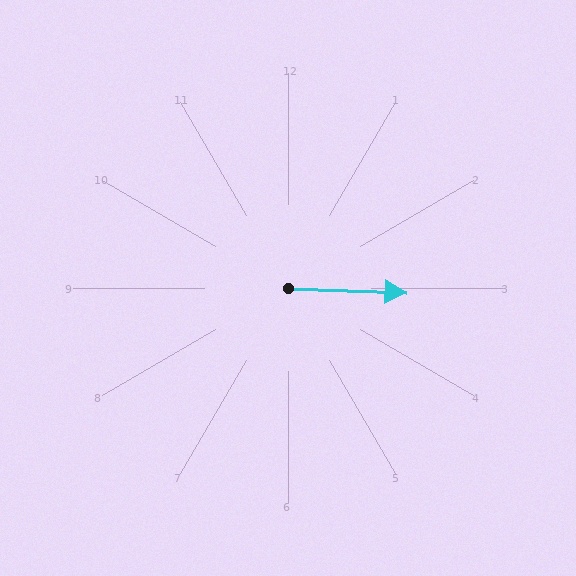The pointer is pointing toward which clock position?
Roughly 3 o'clock.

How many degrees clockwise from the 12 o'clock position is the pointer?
Approximately 92 degrees.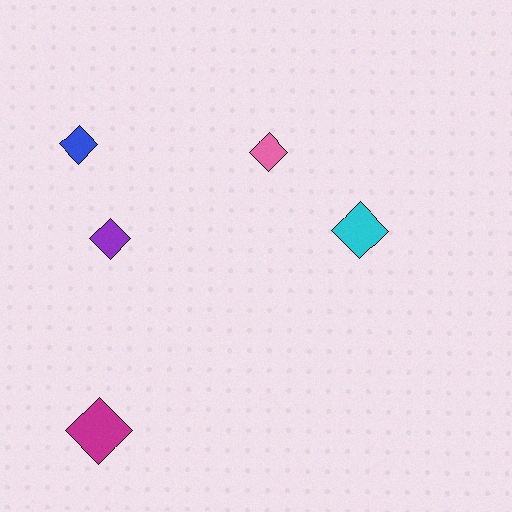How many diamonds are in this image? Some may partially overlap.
There are 5 diamonds.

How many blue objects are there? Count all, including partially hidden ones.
There is 1 blue object.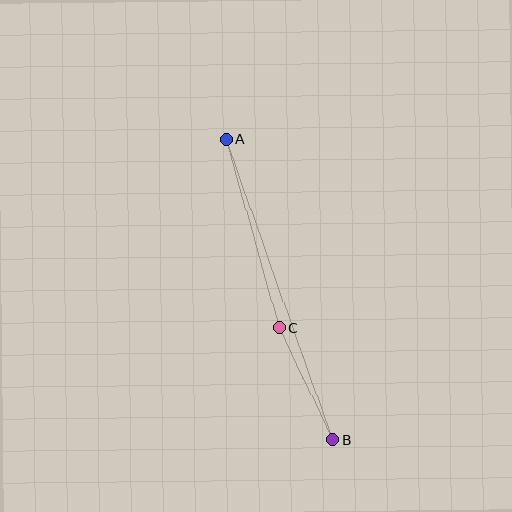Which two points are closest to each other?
Points B and C are closest to each other.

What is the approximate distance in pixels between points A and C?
The distance between A and C is approximately 195 pixels.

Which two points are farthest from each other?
Points A and B are farthest from each other.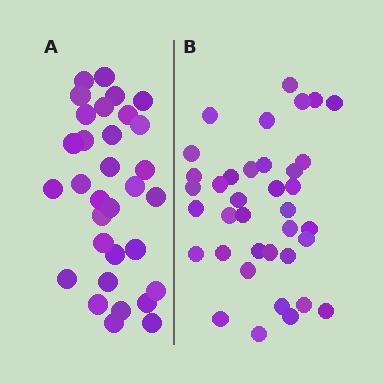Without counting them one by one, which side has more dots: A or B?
Region B (the right region) has more dots.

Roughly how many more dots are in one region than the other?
Region B has about 5 more dots than region A.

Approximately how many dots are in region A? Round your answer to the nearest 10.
About 30 dots. (The exact count is 32, which rounds to 30.)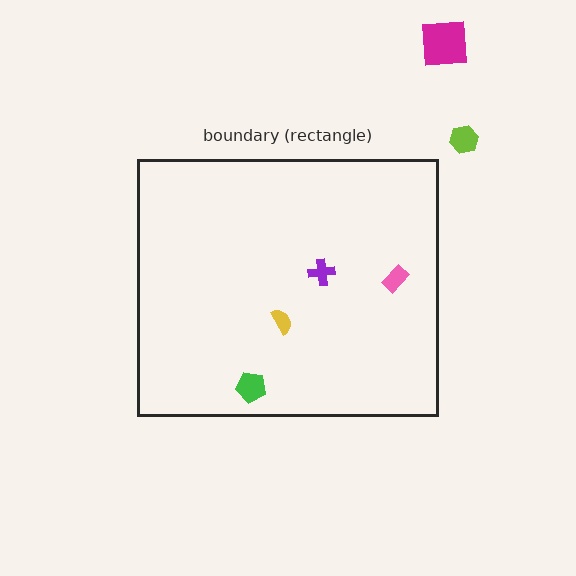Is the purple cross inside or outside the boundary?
Inside.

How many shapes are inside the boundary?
4 inside, 2 outside.